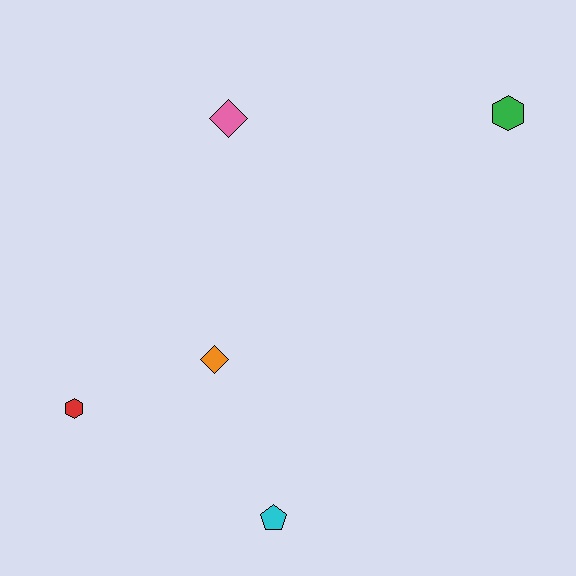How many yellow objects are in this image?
There are no yellow objects.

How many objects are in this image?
There are 5 objects.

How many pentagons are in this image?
There is 1 pentagon.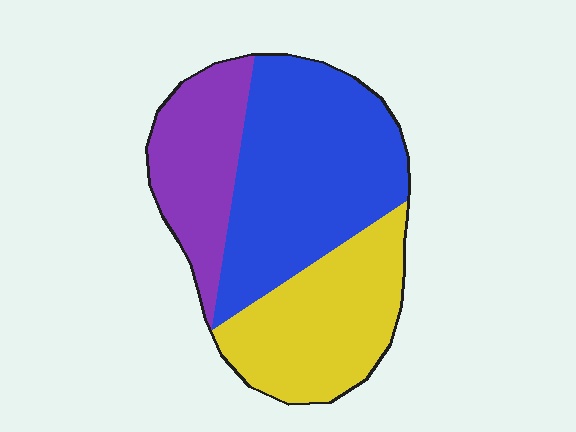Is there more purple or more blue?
Blue.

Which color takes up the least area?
Purple, at roughly 25%.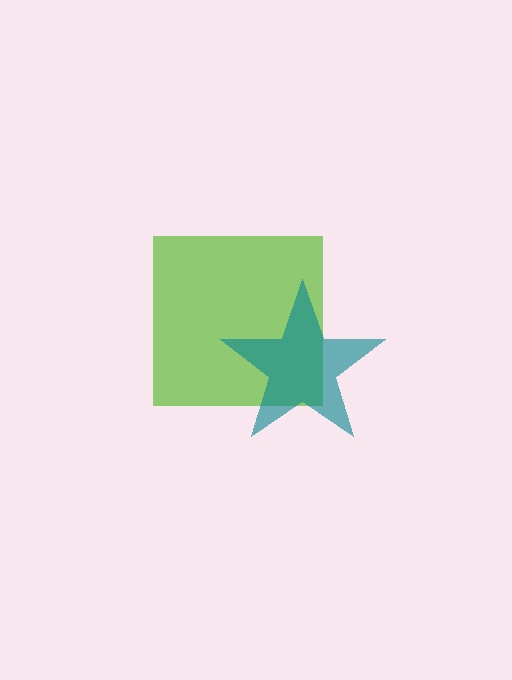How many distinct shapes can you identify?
There are 2 distinct shapes: a lime square, a teal star.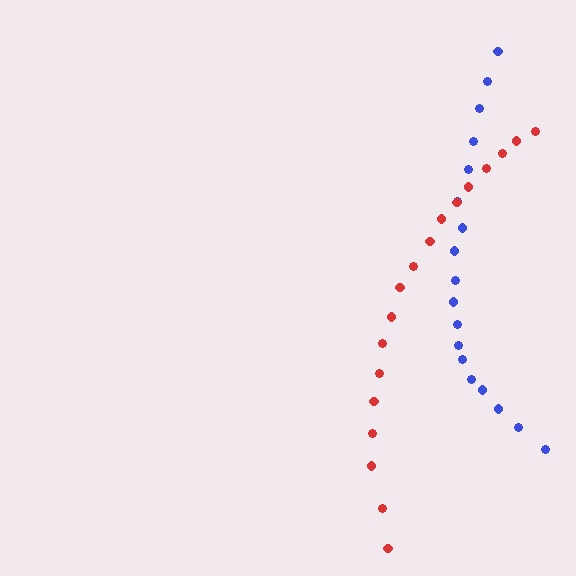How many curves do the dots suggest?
There are 2 distinct paths.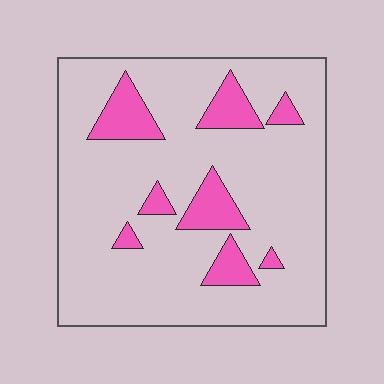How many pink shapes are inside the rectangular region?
8.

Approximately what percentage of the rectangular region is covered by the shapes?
Approximately 15%.